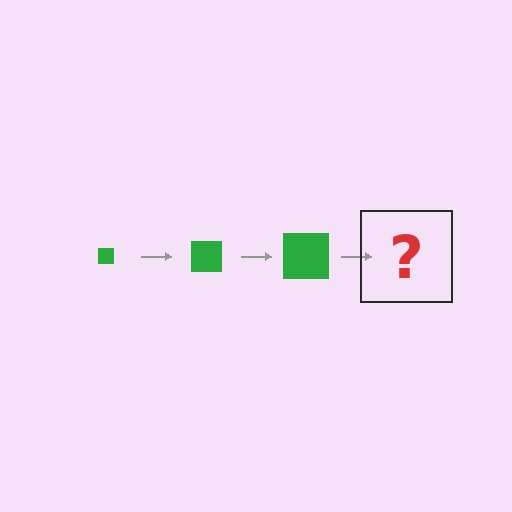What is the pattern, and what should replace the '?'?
The pattern is that the square gets progressively larger each step. The '?' should be a green square, larger than the previous one.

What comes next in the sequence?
The next element should be a green square, larger than the previous one.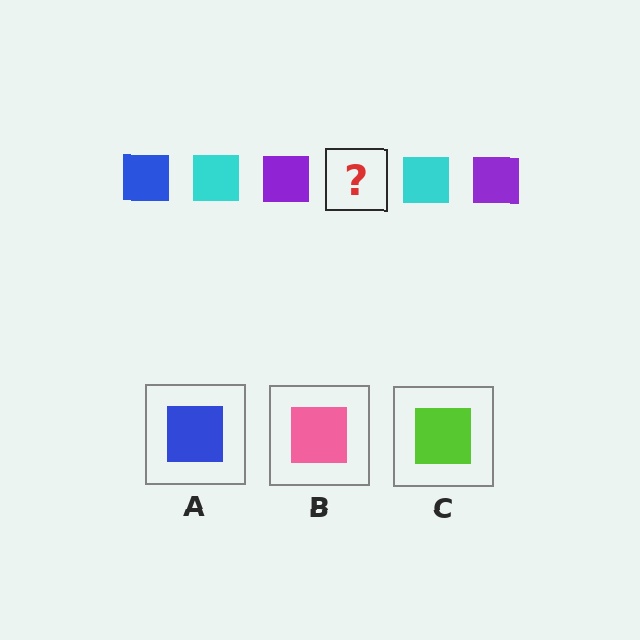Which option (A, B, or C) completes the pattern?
A.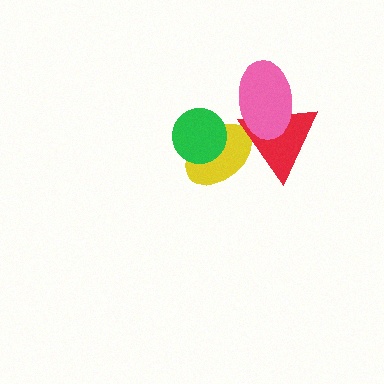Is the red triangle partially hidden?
Yes, it is partially covered by another shape.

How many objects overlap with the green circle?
1 object overlaps with the green circle.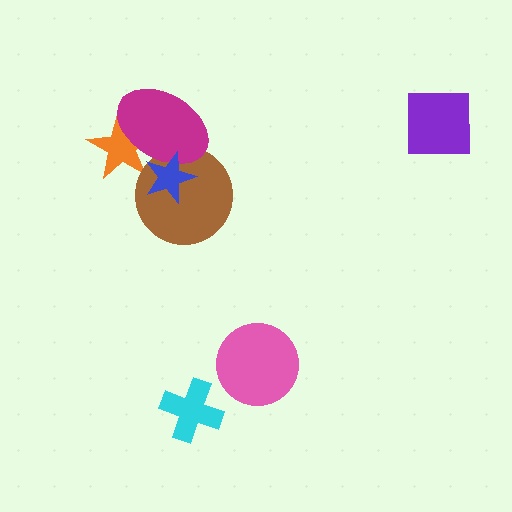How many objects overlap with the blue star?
3 objects overlap with the blue star.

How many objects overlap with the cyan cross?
0 objects overlap with the cyan cross.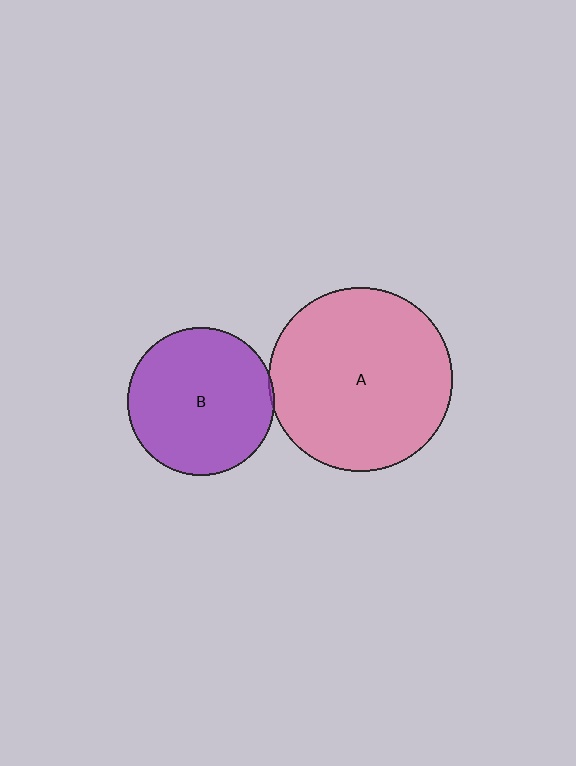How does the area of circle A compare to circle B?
Approximately 1.6 times.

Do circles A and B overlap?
Yes.